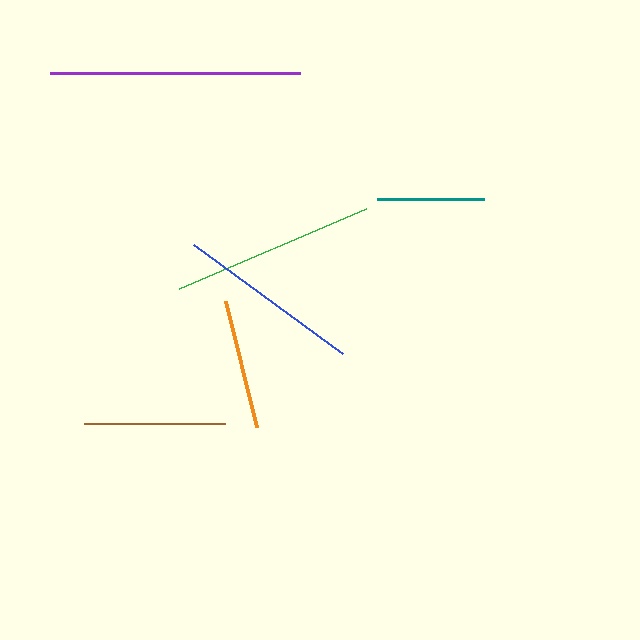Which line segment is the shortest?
The teal line is the shortest at approximately 106 pixels.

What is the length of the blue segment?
The blue segment is approximately 184 pixels long.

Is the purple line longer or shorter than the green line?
The purple line is longer than the green line.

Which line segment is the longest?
The purple line is the longest at approximately 251 pixels.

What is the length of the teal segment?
The teal segment is approximately 106 pixels long.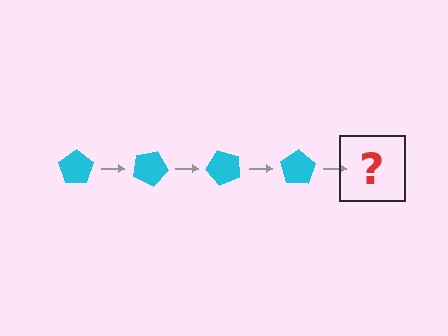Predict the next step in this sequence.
The next step is a cyan pentagon rotated 100 degrees.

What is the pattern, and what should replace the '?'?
The pattern is that the pentagon rotates 25 degrees each step. The '?' should be a cyan pentagon rotated 100 degrees.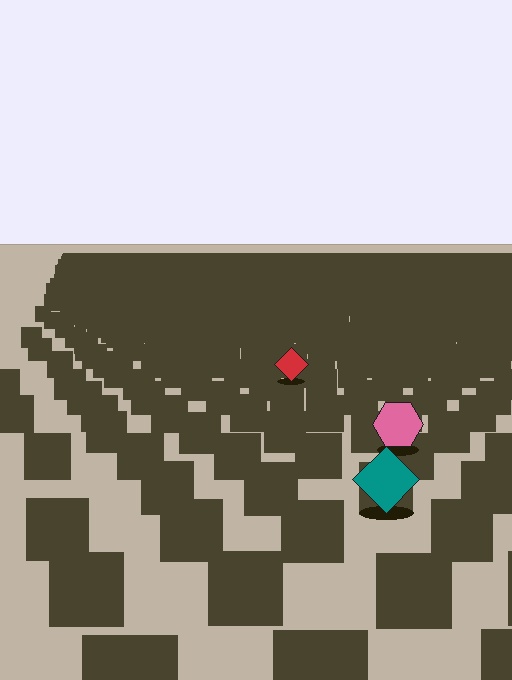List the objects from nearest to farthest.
From nearest to farthest: the teal diamond, the pink hexagon, the red diamond.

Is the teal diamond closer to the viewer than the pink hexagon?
Yes. The teal diamond is closer — you can tell from the texture gradient: the ground texture is coarser near it.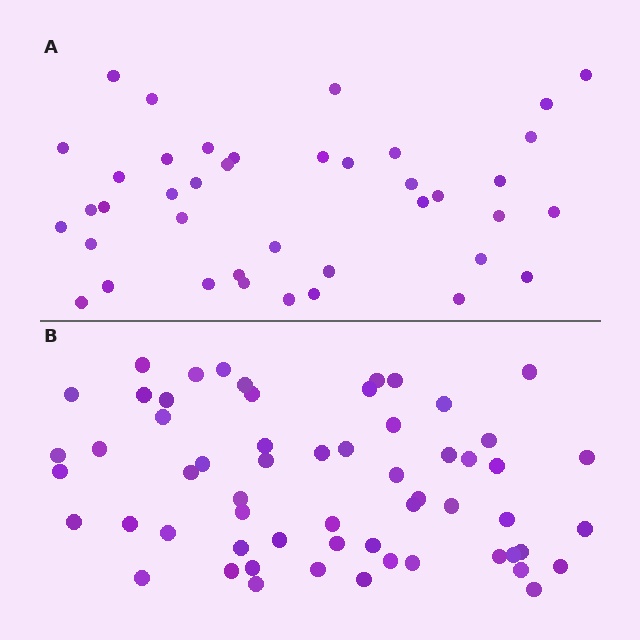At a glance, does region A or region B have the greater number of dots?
Region B (the bottom region) has more dots.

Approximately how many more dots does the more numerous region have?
Region B has approximately 20 more dots than region A.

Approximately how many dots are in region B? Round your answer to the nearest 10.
About 60 dots. (The exact count is 59, which rounds to 60.)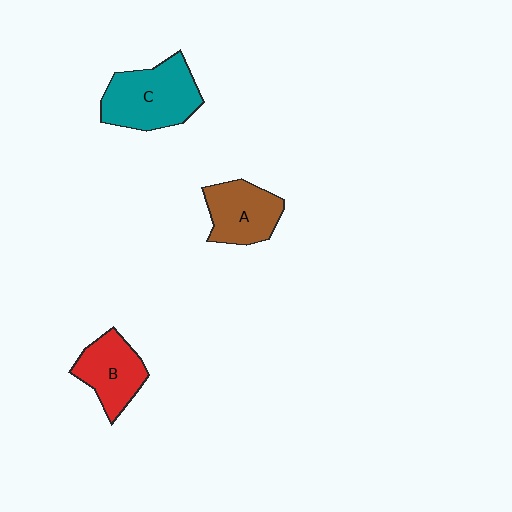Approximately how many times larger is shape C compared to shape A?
Approximately 1.4 times.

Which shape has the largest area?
Shape C (teal).